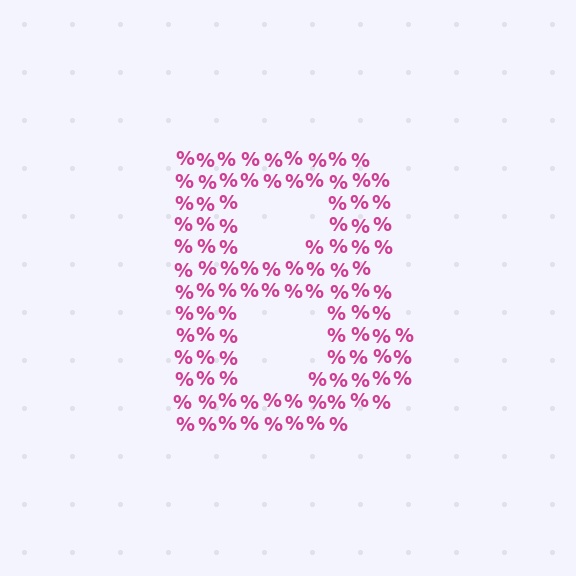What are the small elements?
The small elements are percent signs.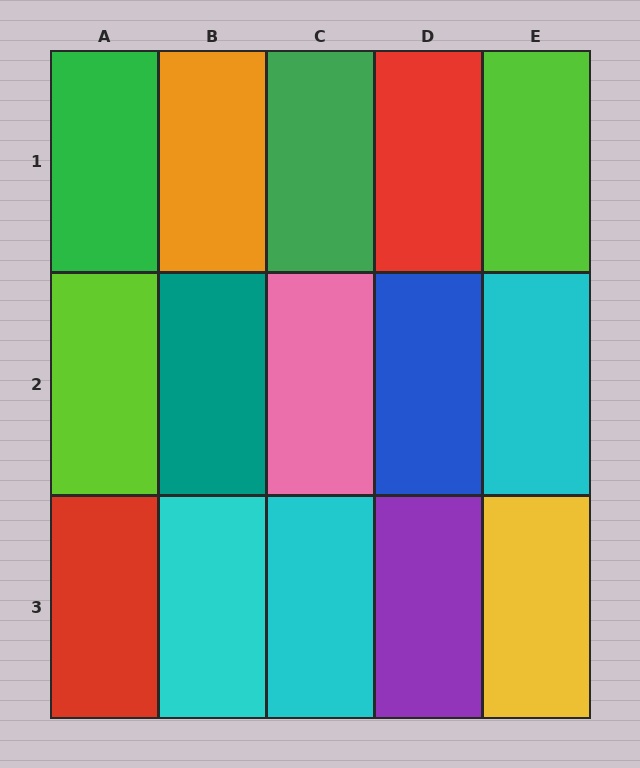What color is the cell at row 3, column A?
Red.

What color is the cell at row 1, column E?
Lime.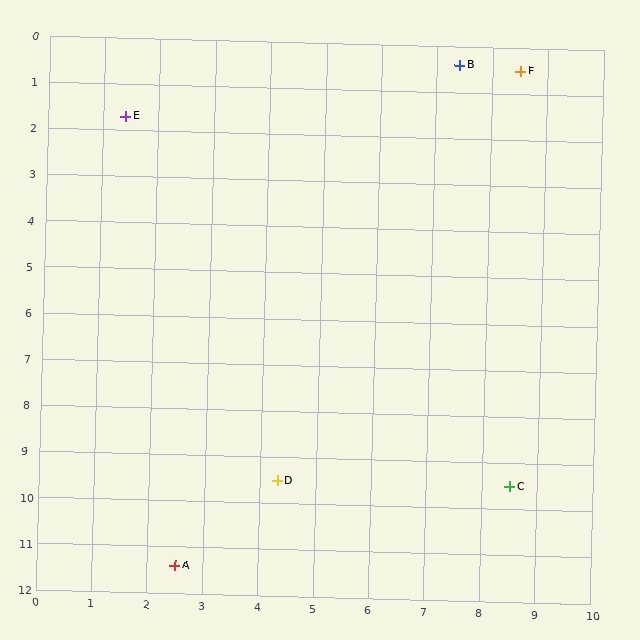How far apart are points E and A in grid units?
Points E and A are about 9.8 grid units apart.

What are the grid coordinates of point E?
Point E is at approximately (1.4, 1.7).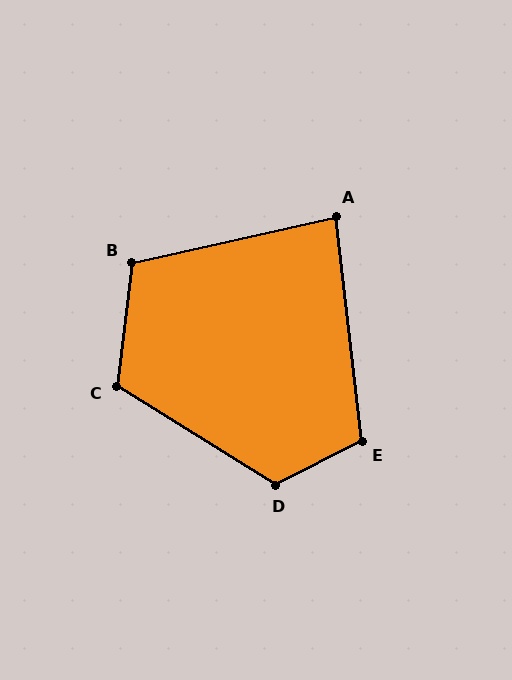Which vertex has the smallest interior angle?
A, at approximately 84 degrees.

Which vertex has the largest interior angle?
D, at approximately 121 degrees.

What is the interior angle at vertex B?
Approximately 109 degrees (obtuse).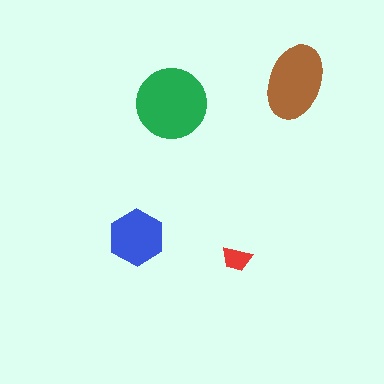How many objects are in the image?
There are 4 objects in the image.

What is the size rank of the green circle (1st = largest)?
1st.